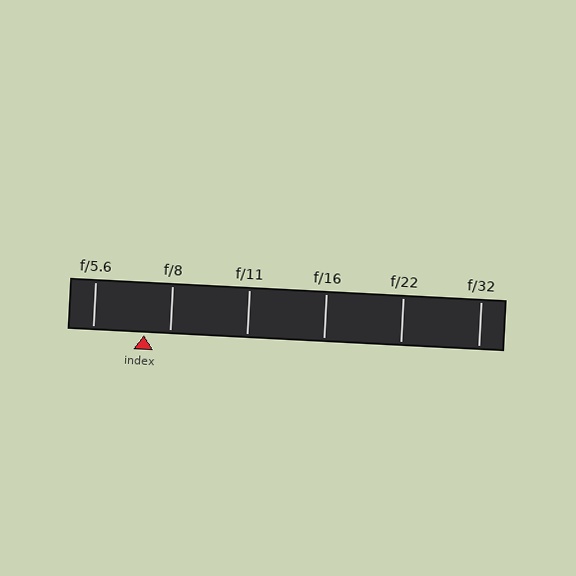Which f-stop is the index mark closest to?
The index mark is closest to f/8.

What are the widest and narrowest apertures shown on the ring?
The widest aperture shown is f/5.6 and the narrowest is f/32.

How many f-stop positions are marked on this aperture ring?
There are 6 f-stop positions marked.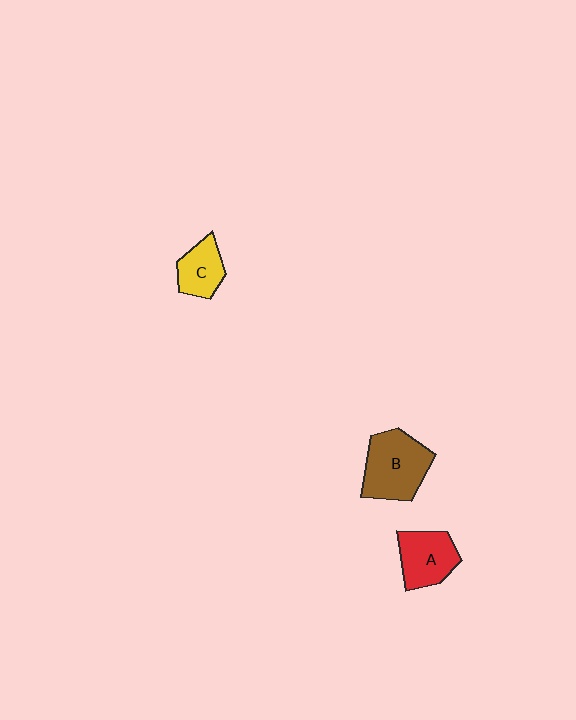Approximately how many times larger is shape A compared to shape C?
Approximately 1.3 times.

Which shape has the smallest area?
Shape C (yellow).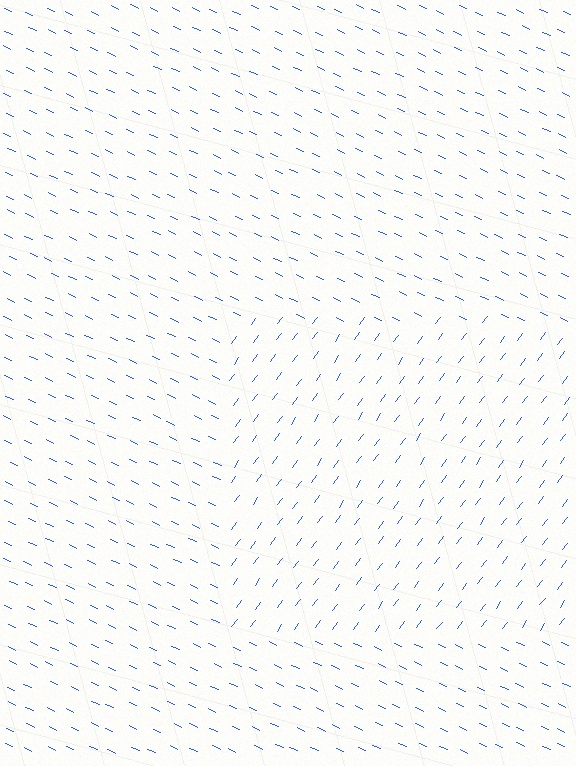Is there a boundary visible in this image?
Yes, there is a texture boundary formed by a change in line orientation.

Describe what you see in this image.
The image is filled with small blue line segments. A rectangle region in the image has lines oriented differently from the surrounding lines, creating a visible texture boundary.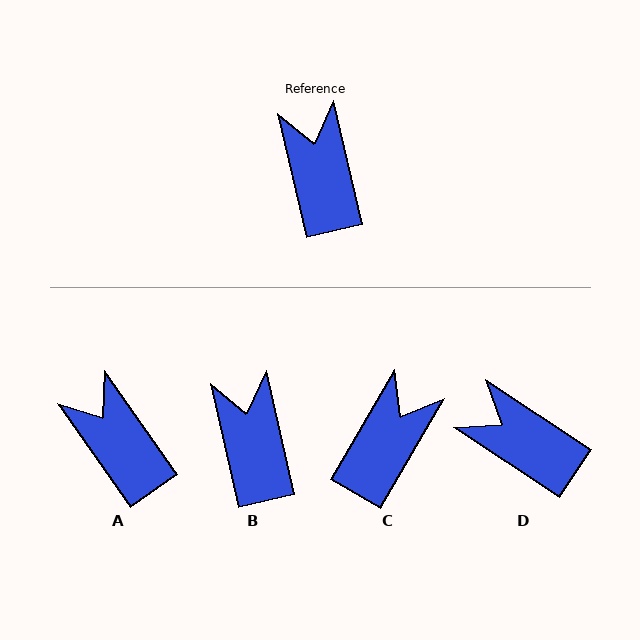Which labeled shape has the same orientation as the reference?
B.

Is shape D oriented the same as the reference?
No, it is off by about 44 degrees.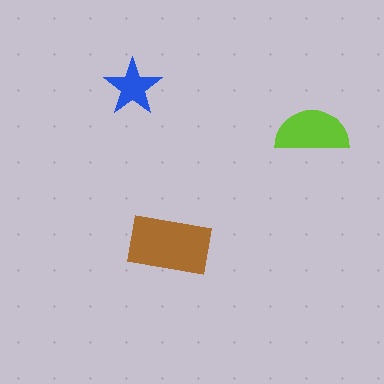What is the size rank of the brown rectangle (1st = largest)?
1st.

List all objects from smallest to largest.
The blue star, the lime semicircle, the brown rectangle.